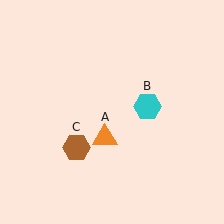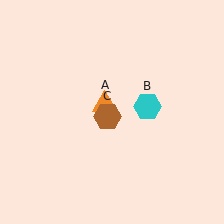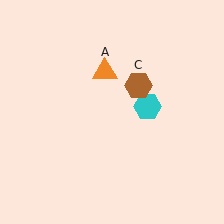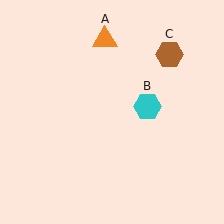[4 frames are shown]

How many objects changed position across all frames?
2 objects changed position: orange triangle (object A), brown hexagon (object C).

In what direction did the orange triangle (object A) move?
The orange triangle (object A) moved up.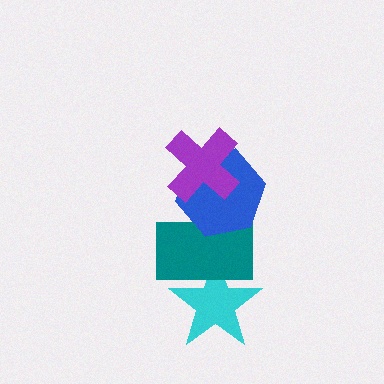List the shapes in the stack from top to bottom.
From top to bottom: the purple cross, the blue hexagon, the teal rectangle, the cyan star.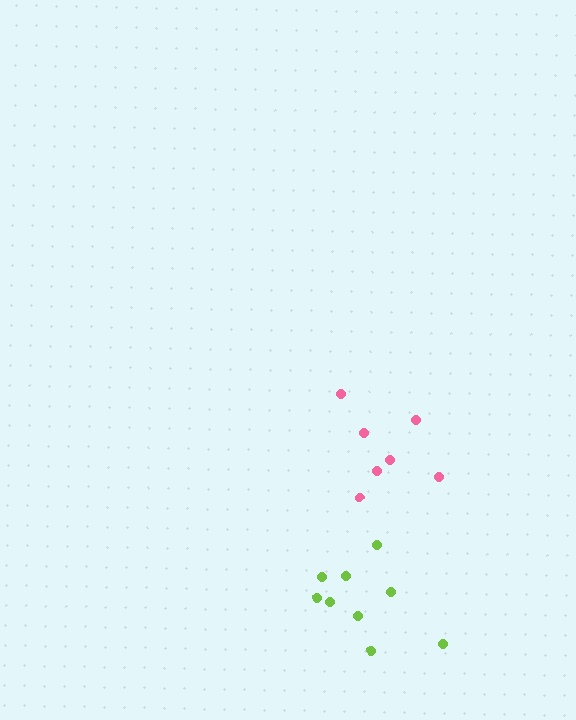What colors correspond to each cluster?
The clusters are colored: lime, pink.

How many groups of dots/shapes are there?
There are 2 groups.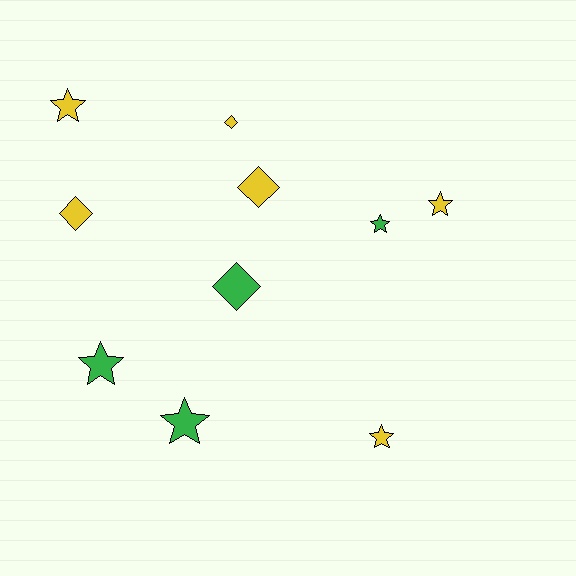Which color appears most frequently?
Yellow, with 6 objects.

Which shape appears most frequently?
Star, with 6 objects.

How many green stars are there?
There are 3 green stars.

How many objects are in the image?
There are 10 objects.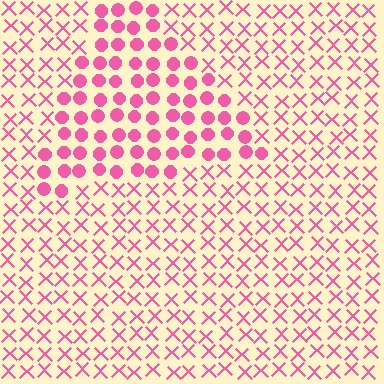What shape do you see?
I see a triangle.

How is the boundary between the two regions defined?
The boundary is defined by a change in element shape: circles inside vs. X marks outside. All elements share the same color and spacing.